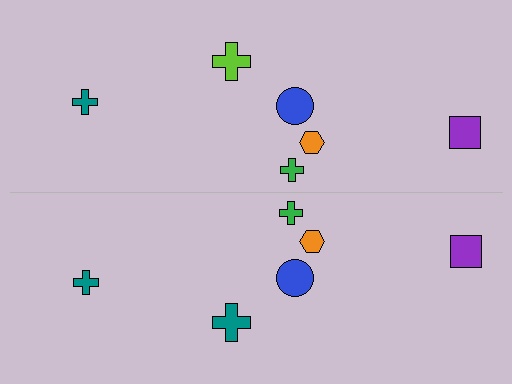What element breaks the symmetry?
The teal cross on the bottom side breaks the symmetry — its mirror counterpart is lime.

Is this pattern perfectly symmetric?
No, the pattern is not perfectly symmetric. The teal cross on the bottom side breaks the symmetry — its mirror counterpart is lime.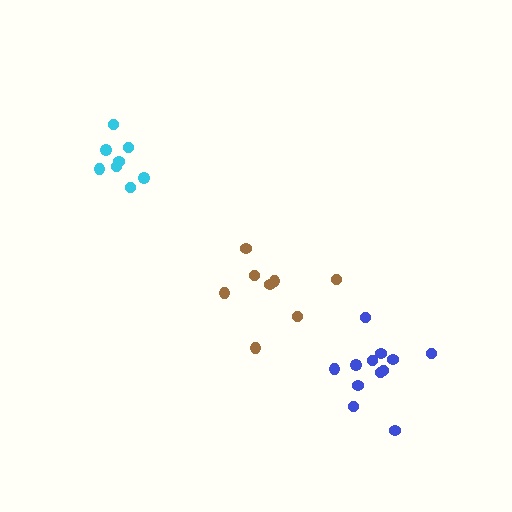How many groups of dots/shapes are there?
There are 3 groups.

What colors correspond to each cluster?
The clusters are colored: brown, cyan, blue.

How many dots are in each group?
Group 1: 8 dots, Group 2: 8 dots, Group 3: 12 dots (28 total).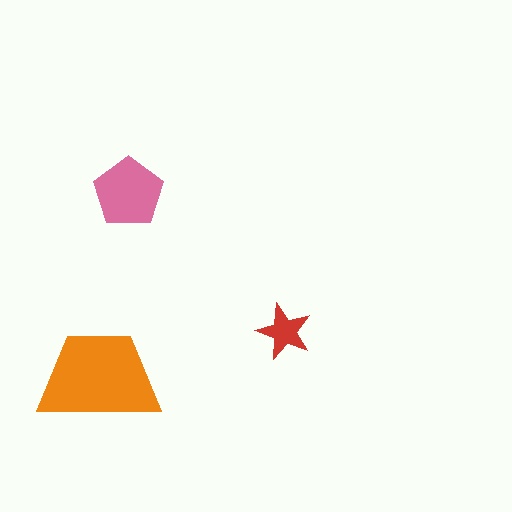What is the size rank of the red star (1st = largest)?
3rd.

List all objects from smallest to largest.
The red star, the pink pentagon, the orange trapezoid.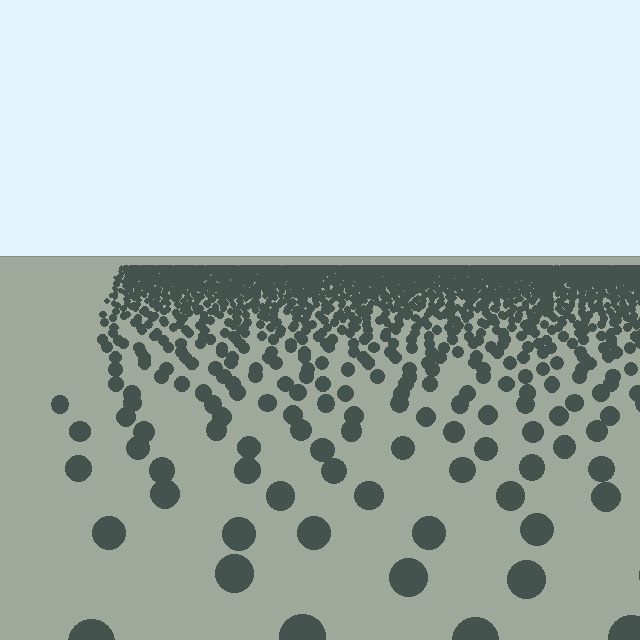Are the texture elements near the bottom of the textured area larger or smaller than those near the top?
Larger. Near the bottom, elements are closer to the viewer and appear at a bigger on-screen size.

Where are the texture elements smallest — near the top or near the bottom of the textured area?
Near the top.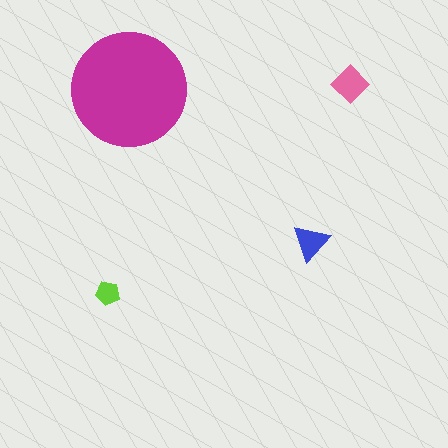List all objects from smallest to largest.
The lime pentagon, the blue triangle, the pink diamond, the magenta circle.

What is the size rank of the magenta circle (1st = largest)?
1st.